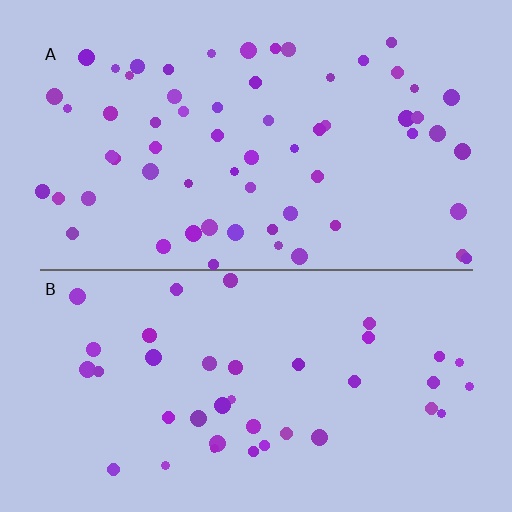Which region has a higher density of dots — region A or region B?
A (the top).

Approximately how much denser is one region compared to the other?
Approximately 1.6× — region A over region B.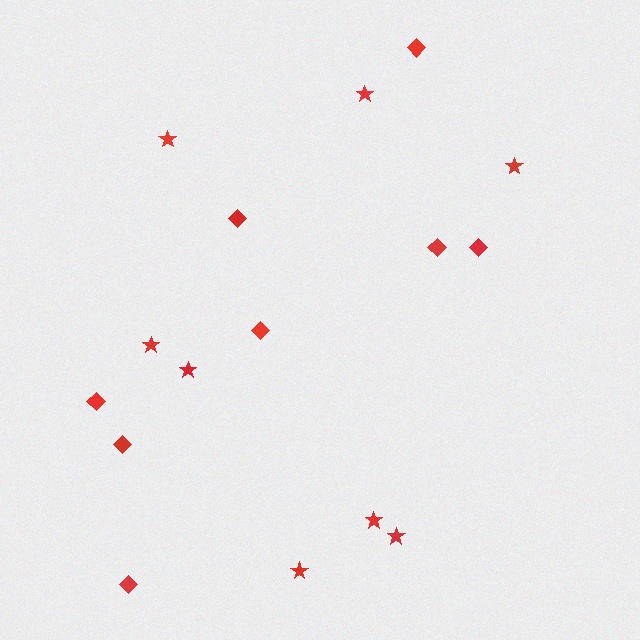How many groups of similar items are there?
There are 2 groups: one group of diamonds (8) and one group of stars (8).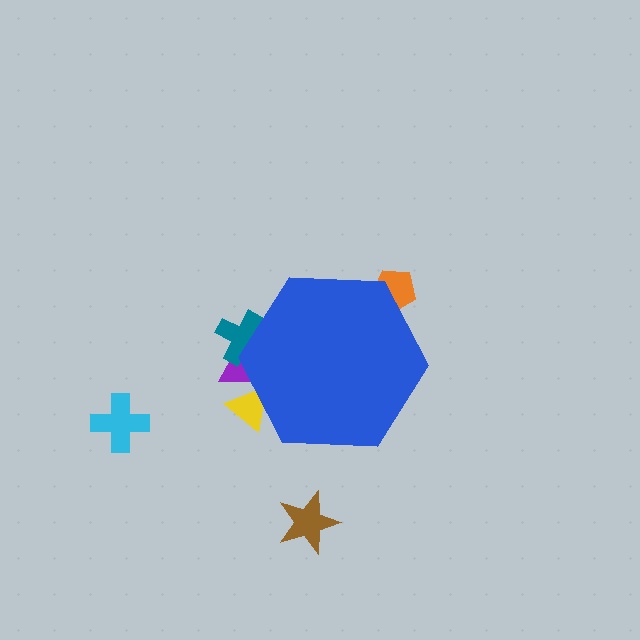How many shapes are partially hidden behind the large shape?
4 shapes are partially hidden.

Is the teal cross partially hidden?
Yes, the teal cross is partially hidden behind the blue hexagon.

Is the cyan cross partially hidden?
No, the cyan cross is fully visible.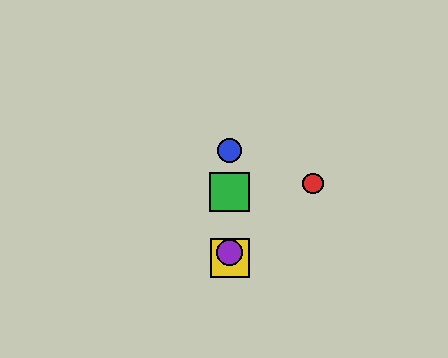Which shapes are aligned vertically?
The blue circle, the green square, the yellow square, the purple circle are aligned vertically.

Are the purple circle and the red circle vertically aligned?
No, the purple circle is at x≈230 and the red circle is at x≈313.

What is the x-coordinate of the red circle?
The red circle is at x≈313.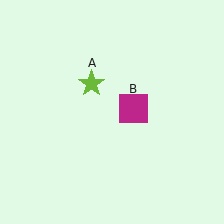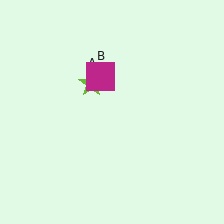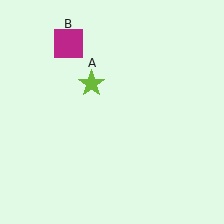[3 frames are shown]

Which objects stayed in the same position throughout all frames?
Lime star (object A) remained stationary.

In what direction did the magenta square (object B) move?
The magenta square (object B) moved up and to the left.